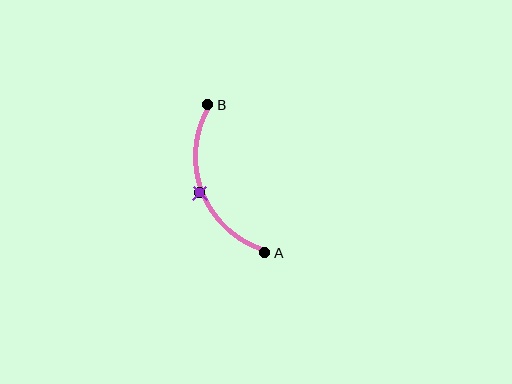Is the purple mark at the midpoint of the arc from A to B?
Yes. The purple mark lies on the arc at equal arc-length from both A and B — it is the arc midpoint.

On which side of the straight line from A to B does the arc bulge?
The arc bulges to the left of the straight line connecting A and B.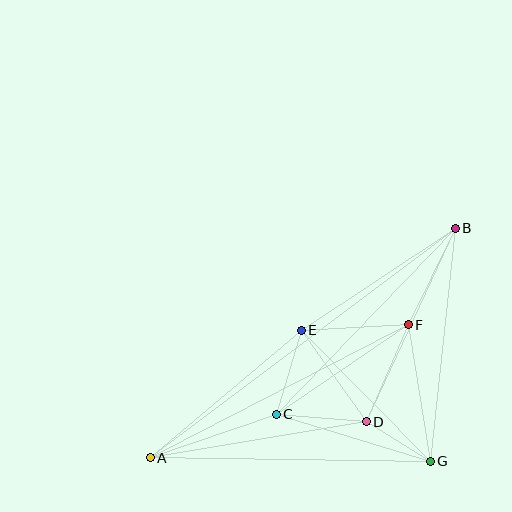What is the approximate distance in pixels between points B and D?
The distance between B and D is approximately 213 pixels.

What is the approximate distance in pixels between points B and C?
The distance between B and C is approximately 258 pixels.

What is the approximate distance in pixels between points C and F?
The distance between C and F is approximately 160 pixels.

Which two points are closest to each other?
Points D and G are closest to each other.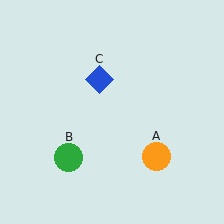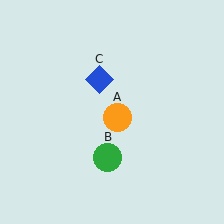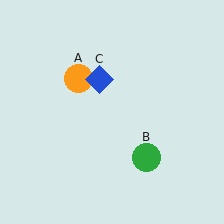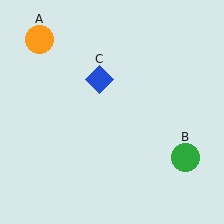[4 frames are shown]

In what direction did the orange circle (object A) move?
The orange circle (object A) moved up and to the left.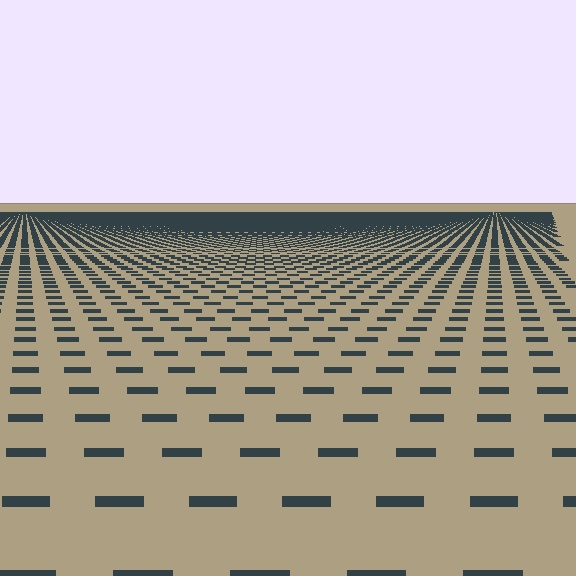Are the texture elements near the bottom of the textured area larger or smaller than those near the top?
Larger. Near the bottom, elements are closer to the viewer and appear at a bigger on-screen size.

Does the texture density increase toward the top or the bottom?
Density increases toward the top.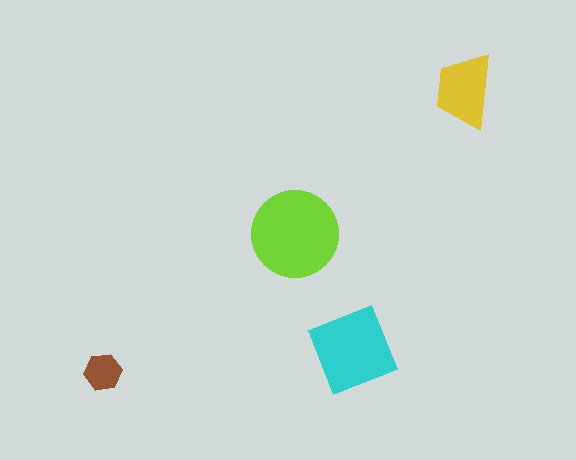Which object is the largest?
The lime circle.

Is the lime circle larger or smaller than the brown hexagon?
Larger.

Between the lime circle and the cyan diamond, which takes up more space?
The lime circle.